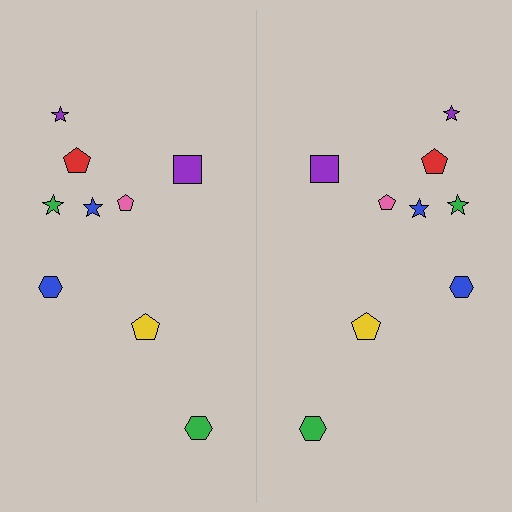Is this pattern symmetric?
Yes, this pattern has bilateral (reflection) symmetry.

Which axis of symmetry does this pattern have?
The pattern has a vertical axis of symmetry running through the center of the image.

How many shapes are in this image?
There are 18 shapes in this image.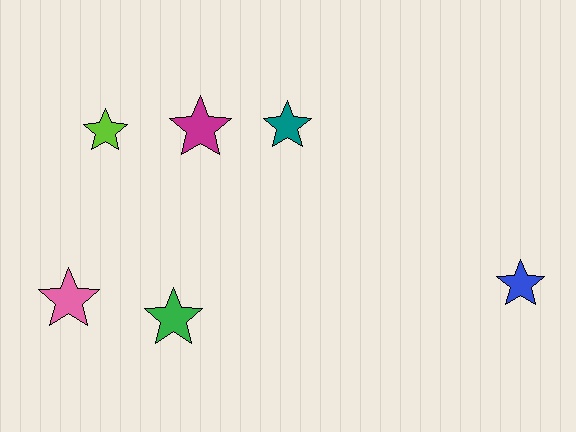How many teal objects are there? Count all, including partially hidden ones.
There is 1 teal object.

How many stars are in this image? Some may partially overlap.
There are 6 stars.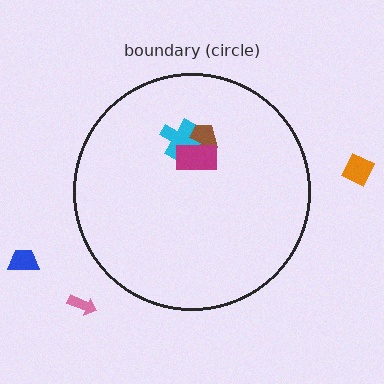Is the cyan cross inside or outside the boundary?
Inside.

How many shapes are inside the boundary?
3 inside, 3 outside.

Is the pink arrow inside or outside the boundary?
Outside.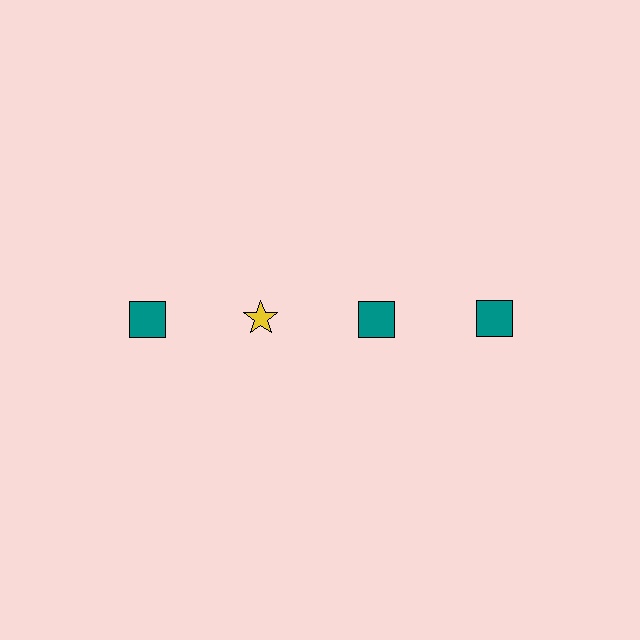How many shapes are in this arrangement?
There are 4 shapes arranged in a grid pattern.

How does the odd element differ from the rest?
It differs in both color (yellow instead of teal) and shape (star instead of square).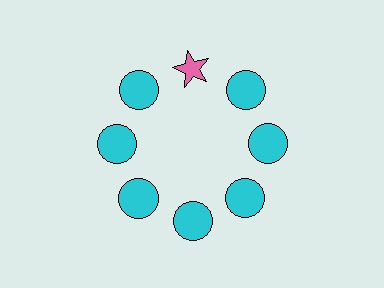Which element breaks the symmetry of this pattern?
The pink star at roughly the 12 o'clock position breaks the symmetry. All other shapes are cyan circles.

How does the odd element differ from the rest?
It differs in both color (pink instead of cyan) and shape (star instead of circle).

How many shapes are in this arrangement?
There are 8 shapes arranged in a ring pattern.